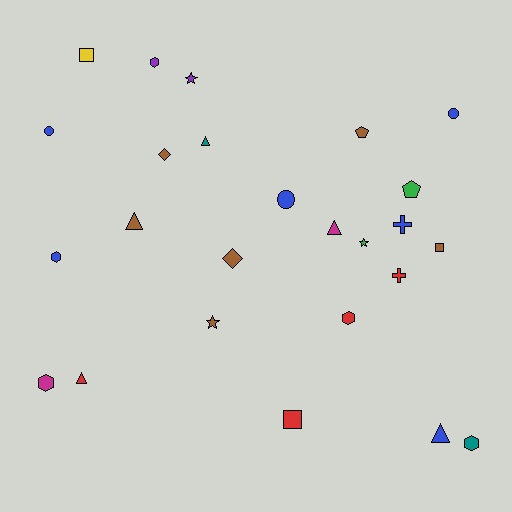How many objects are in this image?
There are 25 objects.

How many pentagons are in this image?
There are 2 pentagons.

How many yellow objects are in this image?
There is 1 yellow object.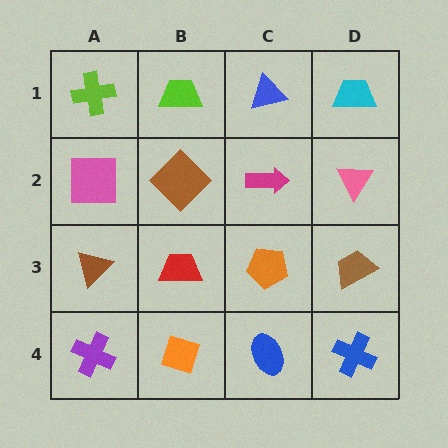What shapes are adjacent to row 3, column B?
A brown diamond (row 2, column B), an orange diamond (row 4, column B), a brown triangle (row 3, column A), an orange pentagon (row 3, column C).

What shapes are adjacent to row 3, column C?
A magenta arrow (row 2, column C), a blue ellipse (row 4, column C), a red trapezoid (row 3, column B), a brown trapezoid (row 3, column D).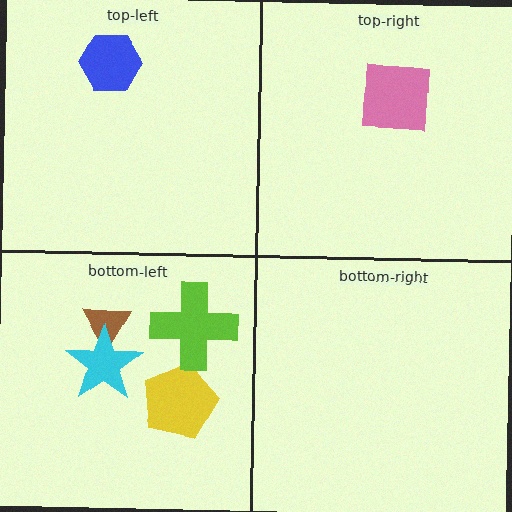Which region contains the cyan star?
The bottom-left region.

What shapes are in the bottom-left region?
The yellow pentagon, the brown triangle, the cyan star, the lime cross.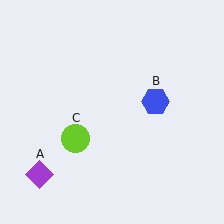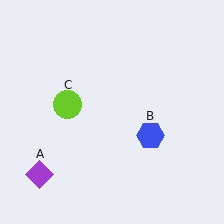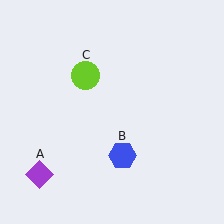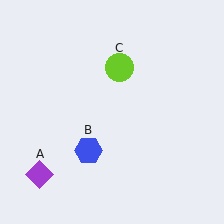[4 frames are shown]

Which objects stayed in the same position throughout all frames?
Purple diamond (object A) remained stationary.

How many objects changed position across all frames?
2 objects changed position: blue hexagon (object B), lime circle (object C).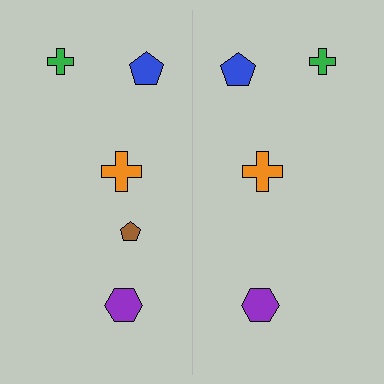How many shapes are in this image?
There are 9 shapes in this image.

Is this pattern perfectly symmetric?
No, the pattern is not perfectly symmetric. A brown pentagon is missing from the right side.